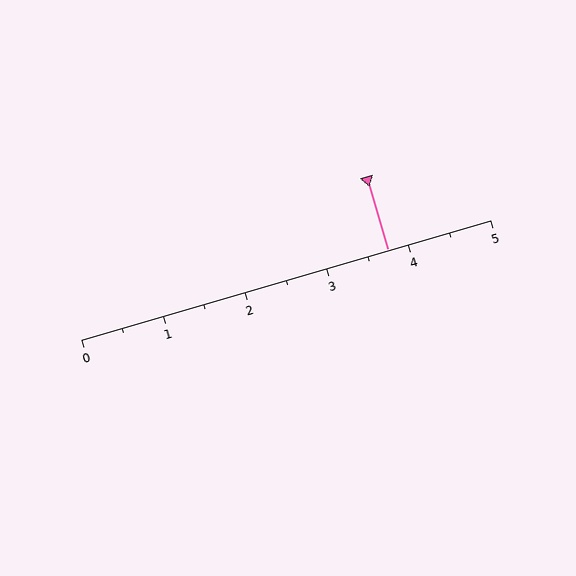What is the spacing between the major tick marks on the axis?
The major ticks are spaced 1 apart.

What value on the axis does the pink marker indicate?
The marker indicates approximately 3.8.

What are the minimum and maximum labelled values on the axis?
The axis runs from 0 to 5.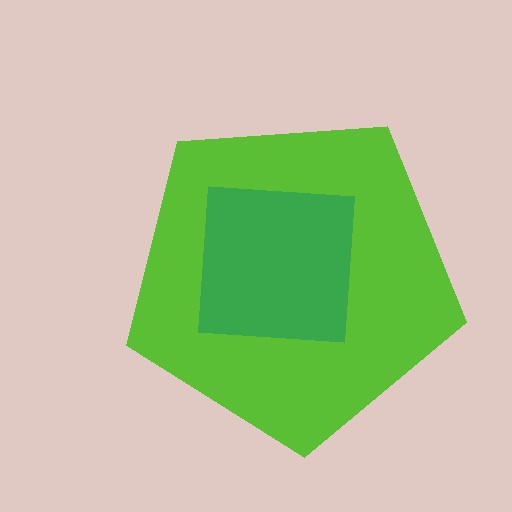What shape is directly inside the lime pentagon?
The green square.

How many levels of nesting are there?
2.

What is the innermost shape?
The green square.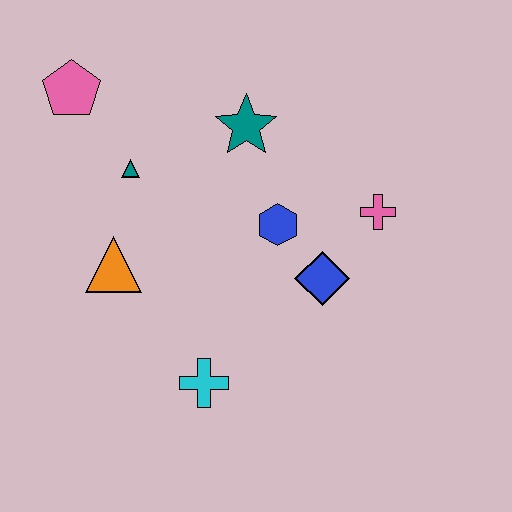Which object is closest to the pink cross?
The blue diamond is closest to the pink cross.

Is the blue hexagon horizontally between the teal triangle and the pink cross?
Yes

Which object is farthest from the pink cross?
The pink pentagon is farthest from the pink cross.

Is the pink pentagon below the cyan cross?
No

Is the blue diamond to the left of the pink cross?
Yes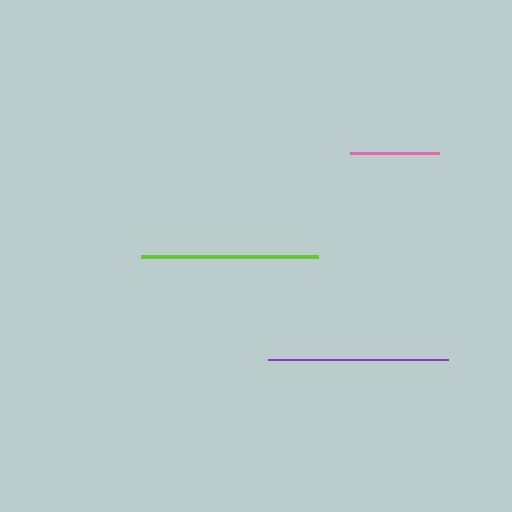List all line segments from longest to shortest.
From longest to shortest: purple, lime, pink.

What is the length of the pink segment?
The pink segment is approximately 89 pixels long.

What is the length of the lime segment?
The lime segment is approximately 177 pixels long.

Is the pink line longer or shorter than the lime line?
The lime line is longer than the pink line.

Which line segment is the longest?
The purple line is the longest at approximately 180 pixels.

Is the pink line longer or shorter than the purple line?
The purple line is longer than the pink line.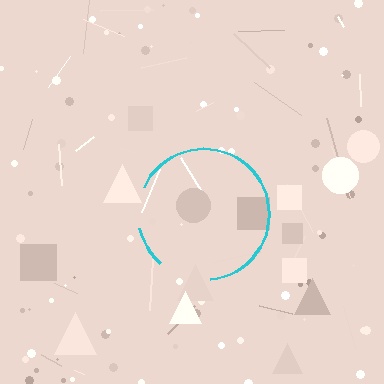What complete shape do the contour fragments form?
The contour fragments form a circle.